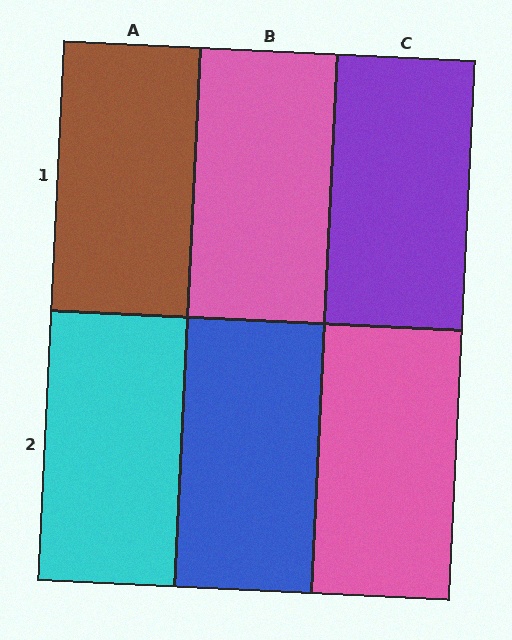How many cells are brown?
1 cell is brown.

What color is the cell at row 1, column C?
Purple.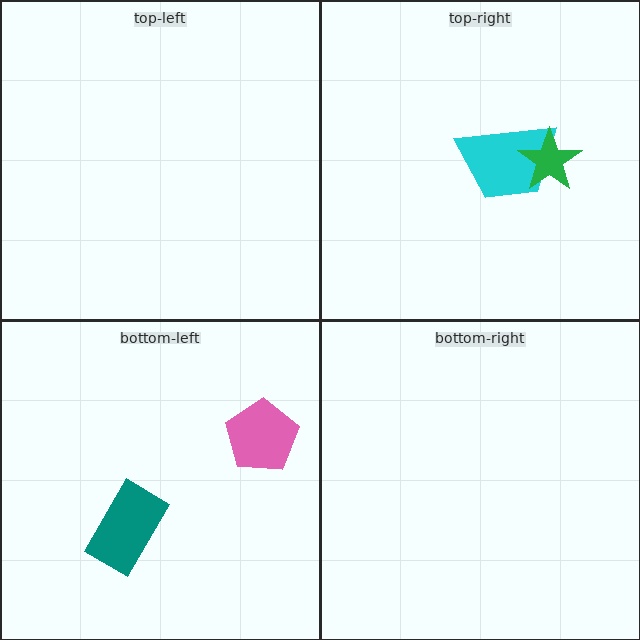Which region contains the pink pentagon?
The bottom-left region.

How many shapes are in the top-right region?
2.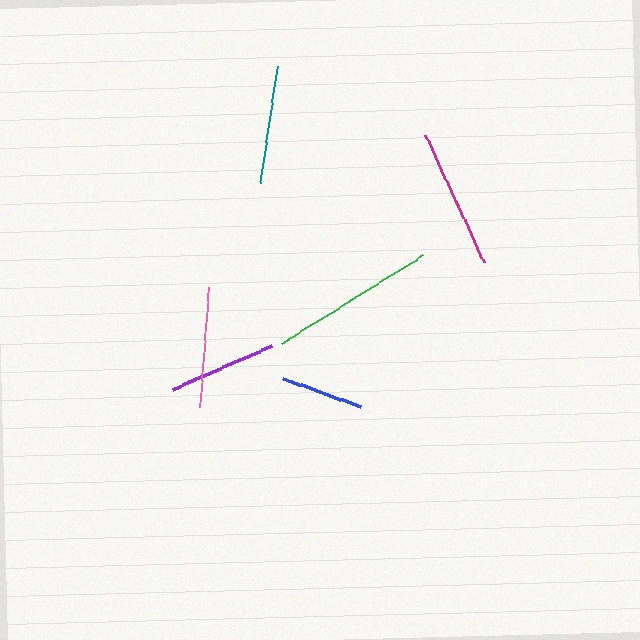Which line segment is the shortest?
The blue line is the shortest at approximately 82 pixels.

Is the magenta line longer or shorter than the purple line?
The magenta line is longer than the purple line.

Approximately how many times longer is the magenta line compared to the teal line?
The magenta line is approximately 1.2 times the length of the teal line.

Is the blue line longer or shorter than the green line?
The green line is longer than the blue line.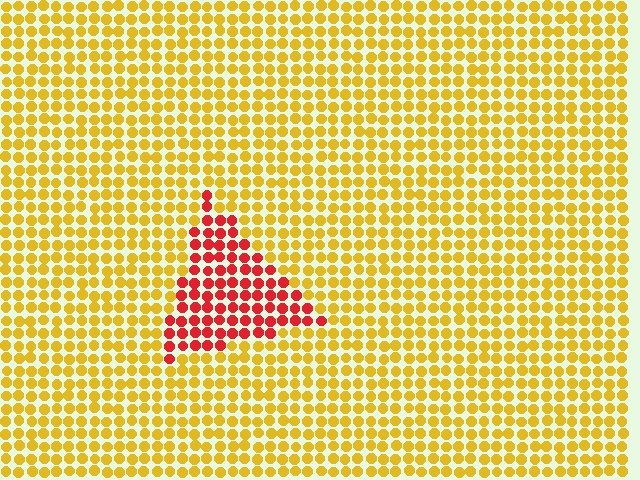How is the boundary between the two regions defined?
The boundary is defined purely by a slight shift in hue (about 52 degrees). Spacing, size, and orientation are identical on both sides.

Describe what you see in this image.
The image is filled with small yellow elements in a uniform arrangement. A triangle-shaped region is visible where the elements are tinted to a slightly different hue, forming a subtle color boundary.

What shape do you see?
I see a triangle.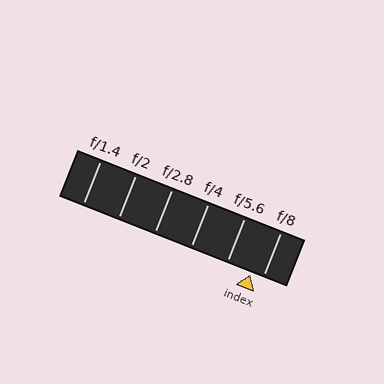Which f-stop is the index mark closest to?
The index mark is closest to f/8.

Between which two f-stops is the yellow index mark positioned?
The index mark is between f/5.6 and f/8.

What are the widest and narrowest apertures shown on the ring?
The widest aperture shown is f/1.4 and the narrowest is f/8.